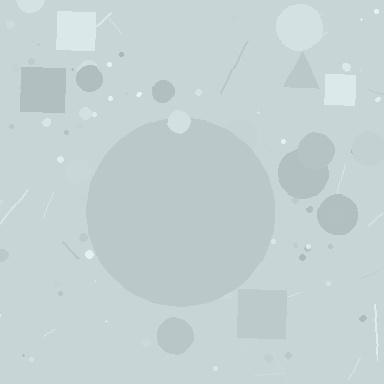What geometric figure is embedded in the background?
A circle is embedded in the background.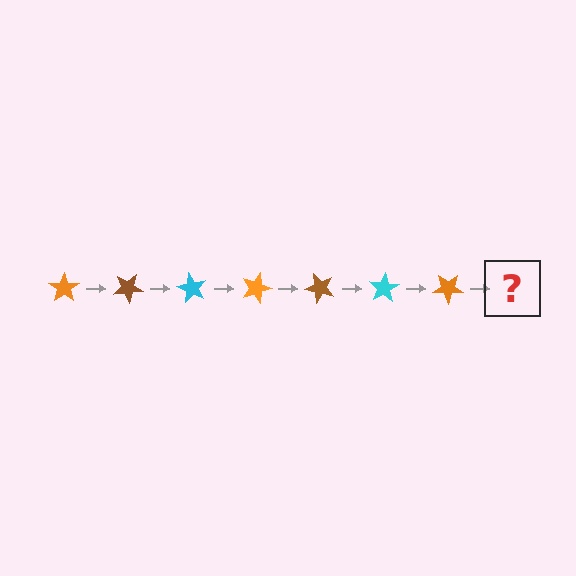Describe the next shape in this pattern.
It should be a brown star, rotated 210 degrees from the start.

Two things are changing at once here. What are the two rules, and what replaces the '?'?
The two rules are that it rotates 30 degrees each step and the color cycles through orange, brown, and cyan. The '?' should be a brown star, rotated 210 degrees from the start.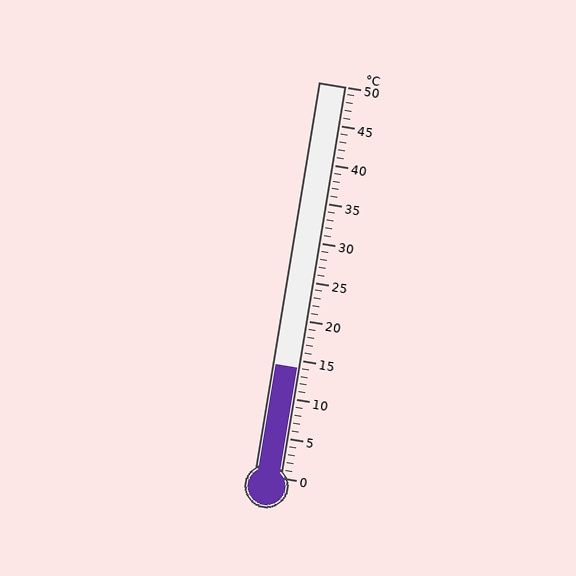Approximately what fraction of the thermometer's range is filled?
The thermometer is filled to approximately 30% of its range.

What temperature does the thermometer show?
The thermometer shows approximately 14°C.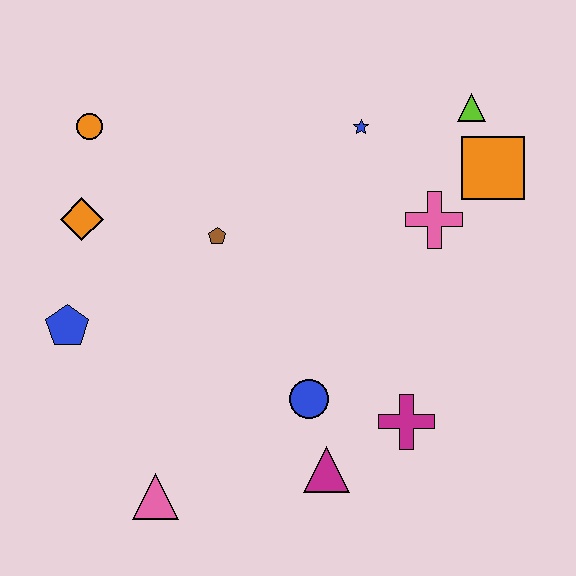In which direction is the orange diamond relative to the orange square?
The orange diamond is to the left of the orange square.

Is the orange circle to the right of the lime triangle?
No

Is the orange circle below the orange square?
No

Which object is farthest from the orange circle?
The magenta cross is farthest from the orange circle.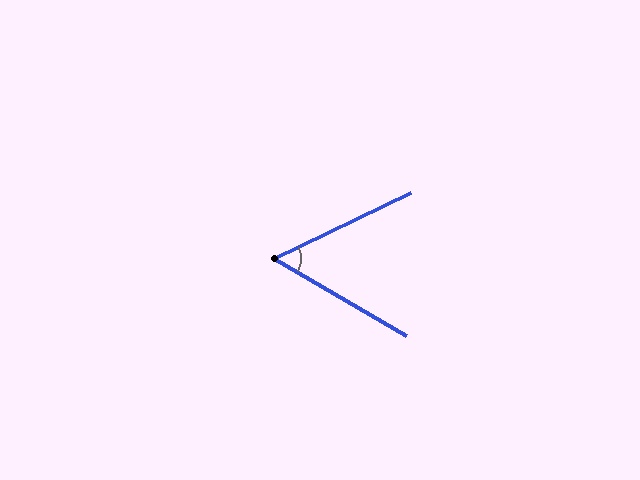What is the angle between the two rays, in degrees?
Approximately 56 degrees.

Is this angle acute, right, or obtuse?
It is acute.